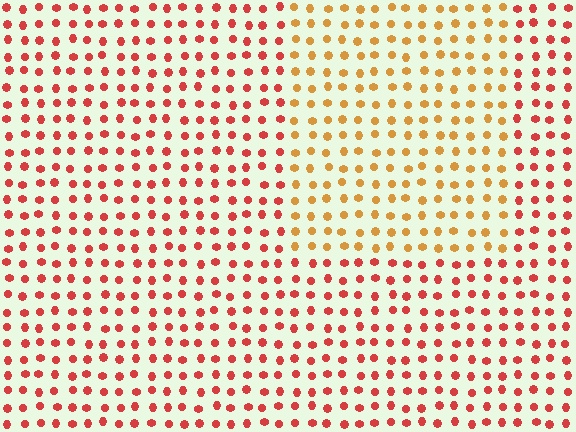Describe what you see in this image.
The image is filled with small red elements in a uniform arrangement. A rectangle-shaped region is visible where the elements are tinted to a slightly different hue, forming a subtle color boundary.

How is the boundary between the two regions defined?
The boundary is defined purely by a slight shift in hue (about 36 degrees). Spacing, size, and orientation are identical on both sides.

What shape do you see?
I see a rectangle.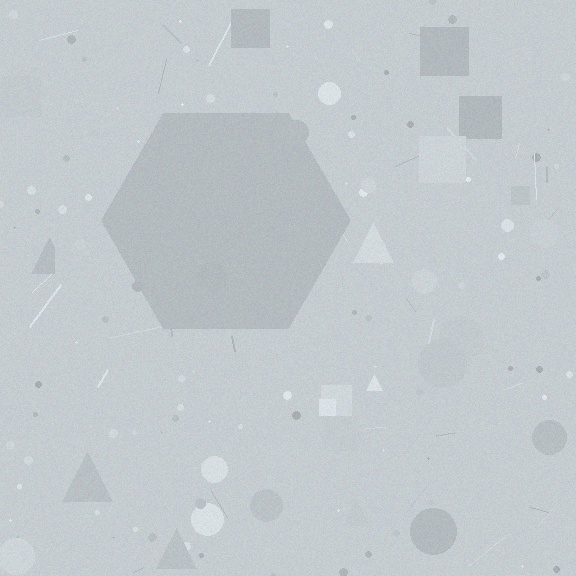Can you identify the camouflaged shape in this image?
The camouflaged shape is a hexagon.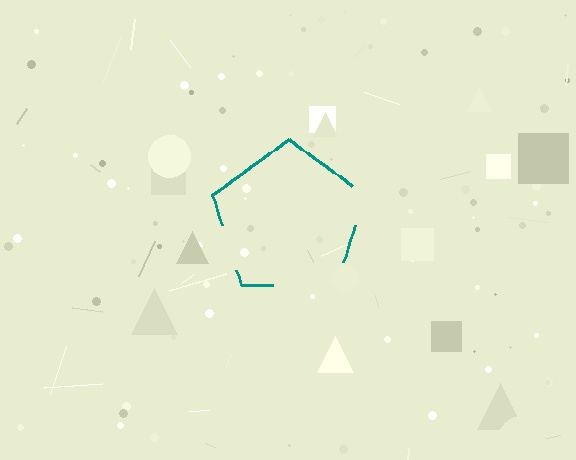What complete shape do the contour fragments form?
The contour fragments form a pentagon.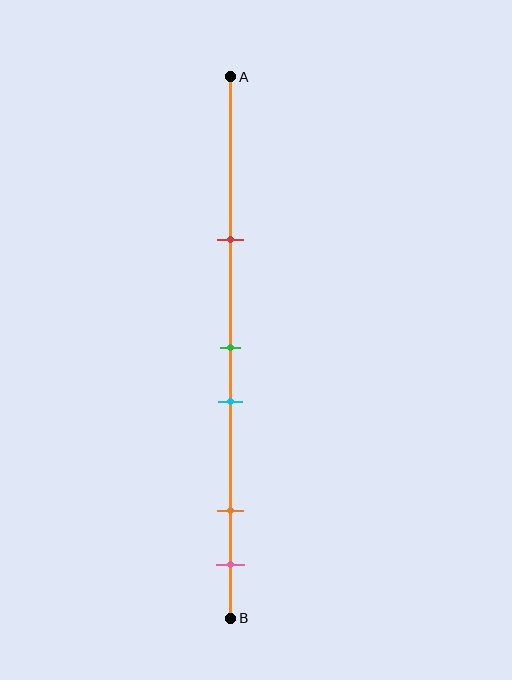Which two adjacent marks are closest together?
The green and cyan marks are the closest adjacent pair.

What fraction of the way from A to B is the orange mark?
The orange mark is approximately 80% (0.8) of the way from A to B.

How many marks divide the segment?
There are 5 marks dividing the segment.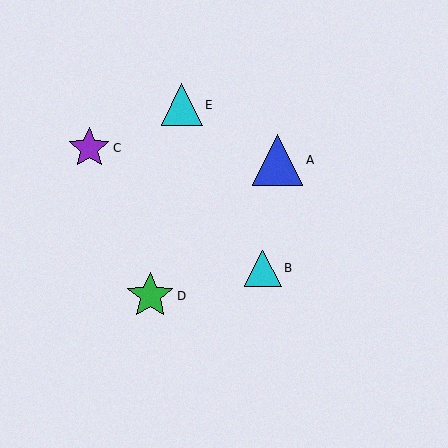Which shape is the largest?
The blue triangle (labeled A) is the largest.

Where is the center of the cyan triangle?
The center of the cyan triangle is at (263, 268).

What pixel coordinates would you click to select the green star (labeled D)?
Click at (150, 296) to select the green star D.